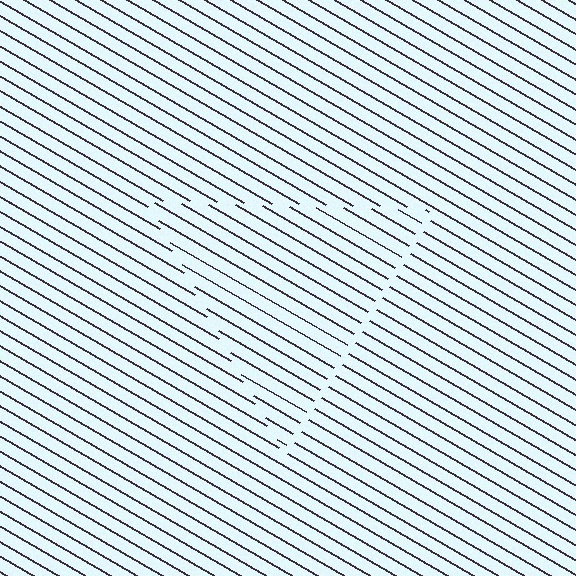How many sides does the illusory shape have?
3 sides — the line-ends trace a triangle.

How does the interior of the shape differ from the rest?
The interior of the shape contains the same grating, shifted by half a period — the contour is defined by the phase discontinuity where line-ends from the inner and outer gratings abut.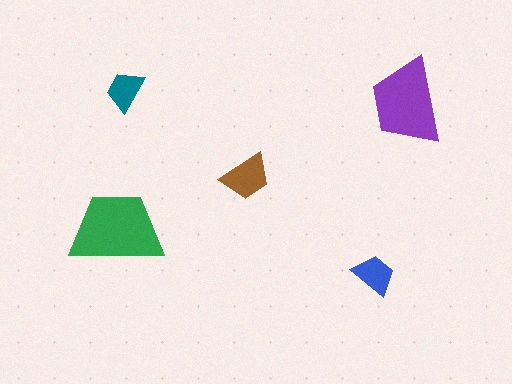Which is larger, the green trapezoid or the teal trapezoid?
The green one.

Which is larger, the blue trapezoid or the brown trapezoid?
The brown one.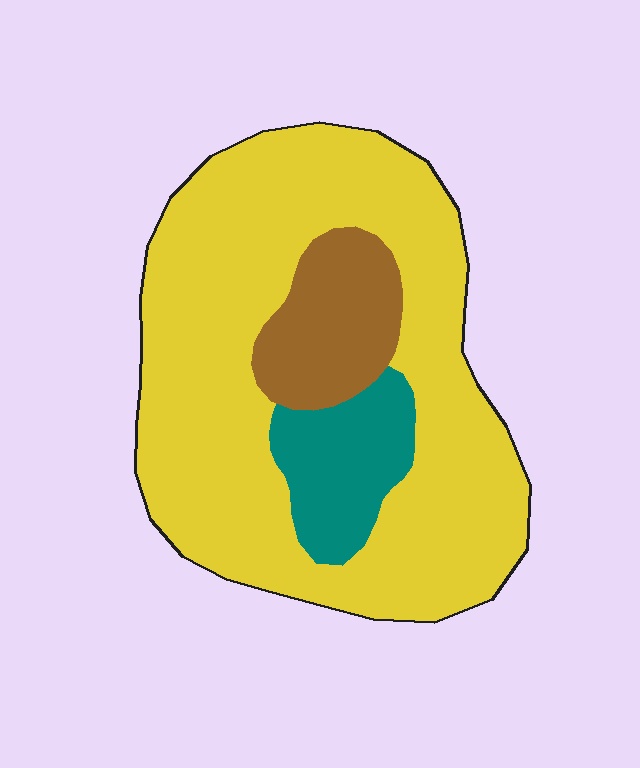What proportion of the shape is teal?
Teal covers roughly 10% of the shape.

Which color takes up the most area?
Yellow, at roughly 75%.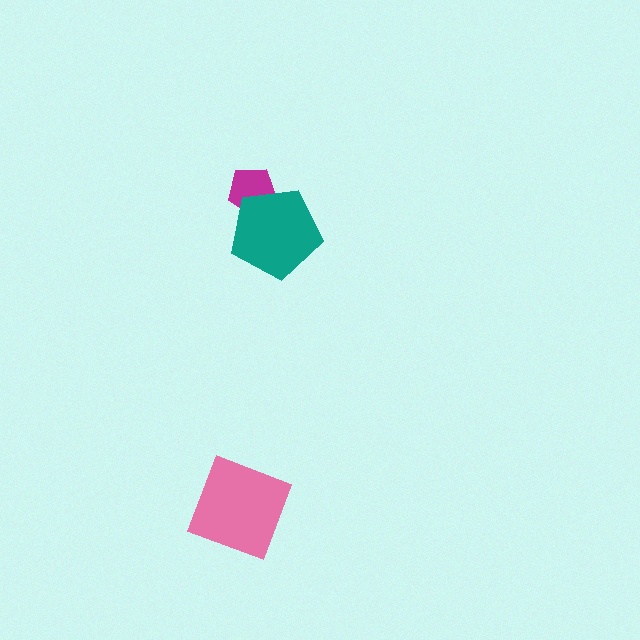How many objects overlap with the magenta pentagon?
1 object overlaps with the magenta pentagon.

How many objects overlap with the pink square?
0 objects overlap with the pink square.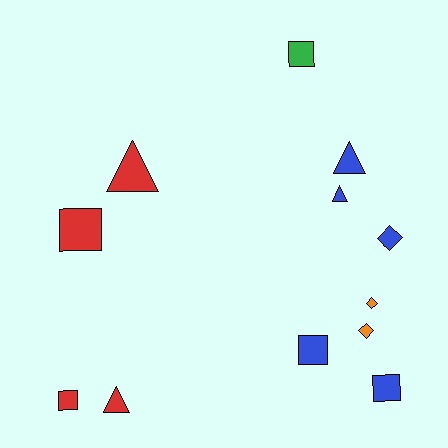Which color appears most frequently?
Blue, with 5 objects.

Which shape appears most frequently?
Square, with 5 objects.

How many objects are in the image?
There are 12 objects.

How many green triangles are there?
There are no green triangles.